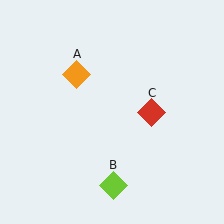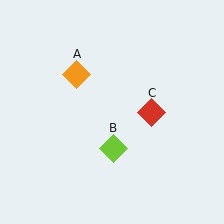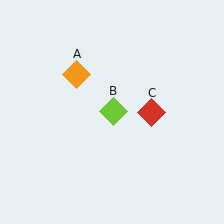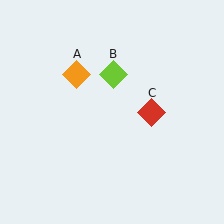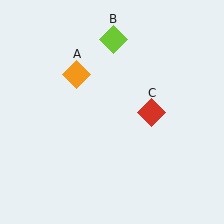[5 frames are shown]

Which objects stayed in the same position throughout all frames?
Orange diamond (object A) and red diamond (object C) remained stationary.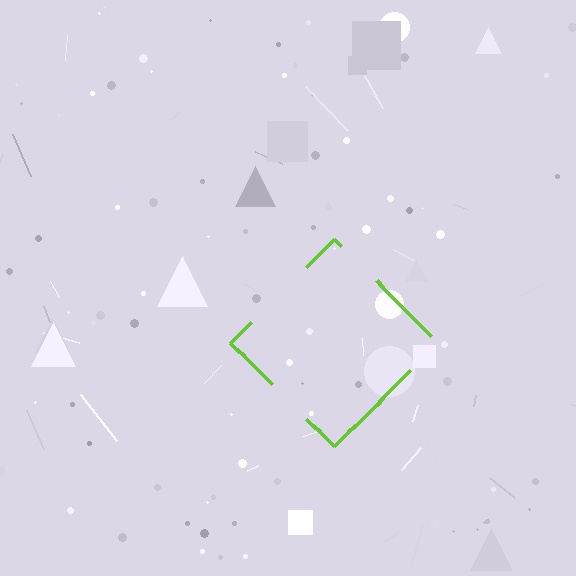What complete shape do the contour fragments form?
The contour fragments form a diamond.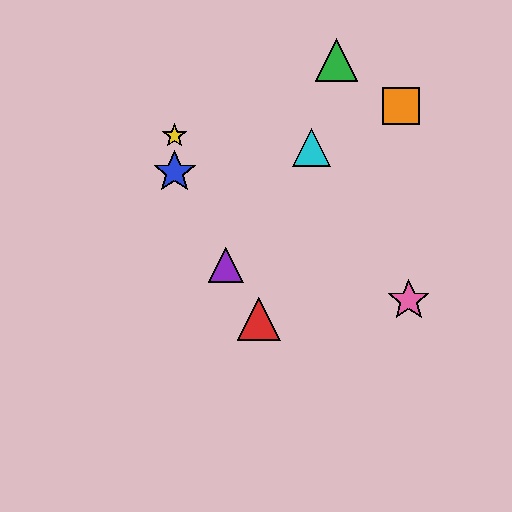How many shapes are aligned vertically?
2 shapes (the blue star, the yellow star) are aligned vertically.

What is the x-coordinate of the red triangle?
The red triangle is at x≈259.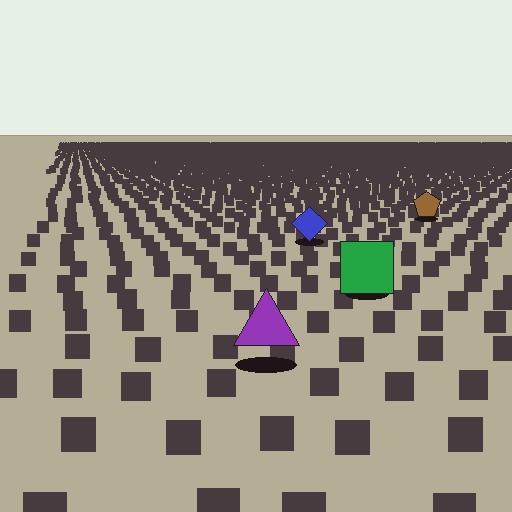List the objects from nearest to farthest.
From nearest to farthest: the purple triangle, the green square, the blue diamond, the brown pentagon.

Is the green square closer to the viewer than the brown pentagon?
Yes. The green square is closer — you can tell from the texture gradient: the ground texture is coarser near it.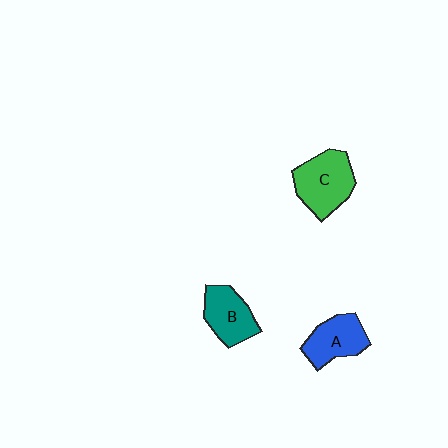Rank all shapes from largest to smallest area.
From largest to smallest: C (green), A (blue), B (teal).